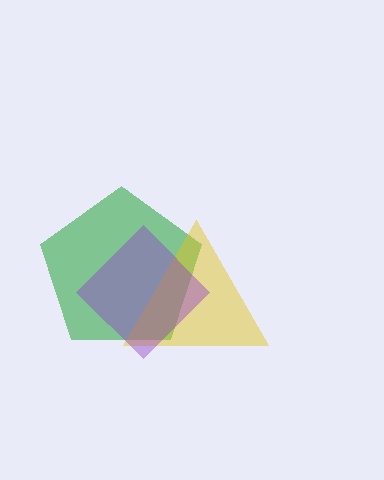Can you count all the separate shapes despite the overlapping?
Yes, there are 3 separate shapes.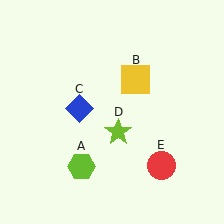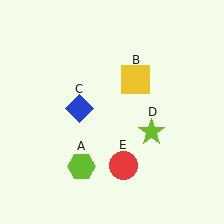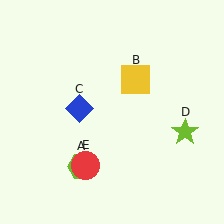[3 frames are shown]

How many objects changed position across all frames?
2 objects changed position: lime star (object D), red circle (object E).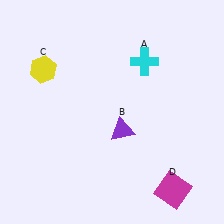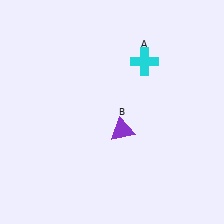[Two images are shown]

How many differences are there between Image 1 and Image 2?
There are 2 differences between the two images.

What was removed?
The magenta square (D), the yellow hexagon (C) were removed in Image 2.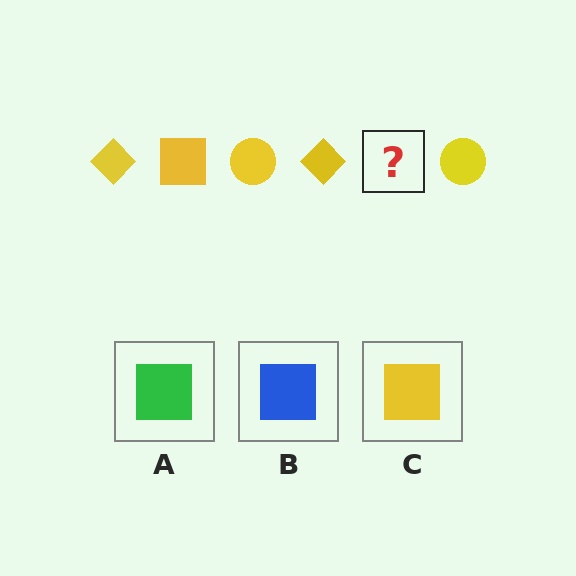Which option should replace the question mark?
Option C.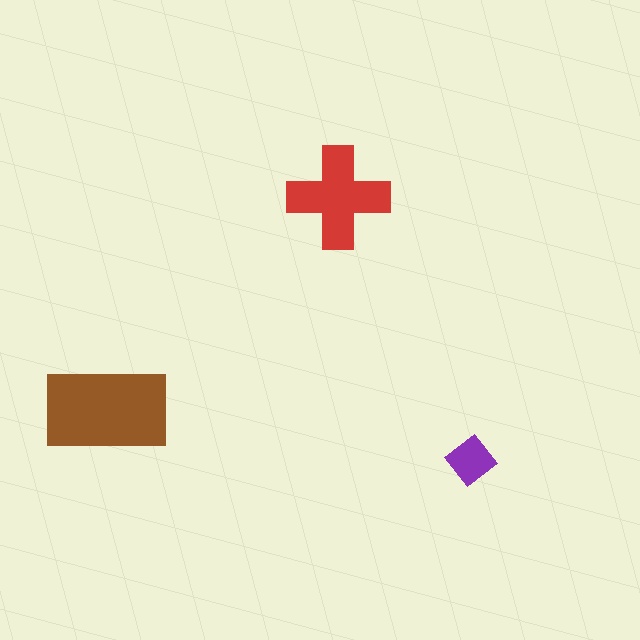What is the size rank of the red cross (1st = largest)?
2nd.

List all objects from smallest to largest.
The purple diamond, the red cross, the brown rectangle.